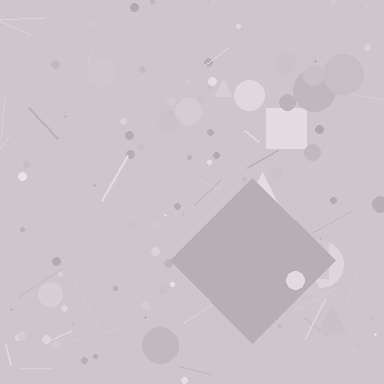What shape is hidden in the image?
A diamond is hidden in the image.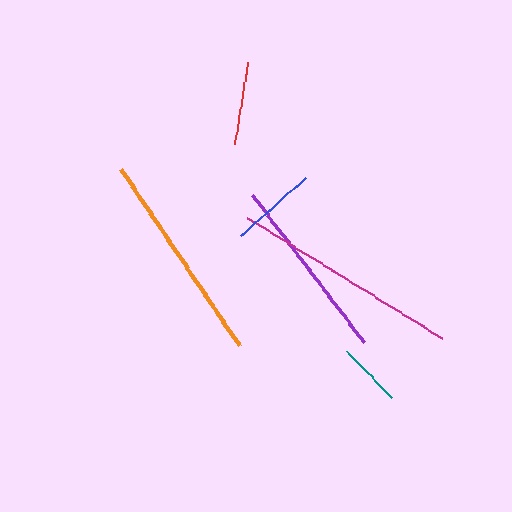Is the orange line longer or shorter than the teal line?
The orange line is longer than the teal line.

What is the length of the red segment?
The red segment is approximately 84 pixels long.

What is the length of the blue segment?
The blue segment is approximately 88 pixels long.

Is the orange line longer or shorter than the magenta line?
The magenta line is longer than the orange line.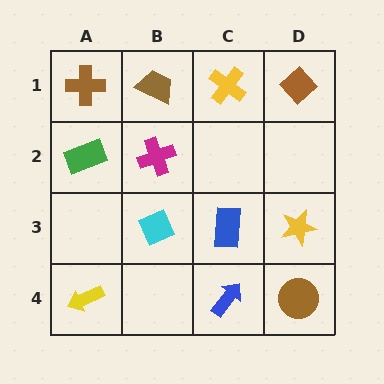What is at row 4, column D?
A brown circle.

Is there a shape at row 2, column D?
No, that cell is empty.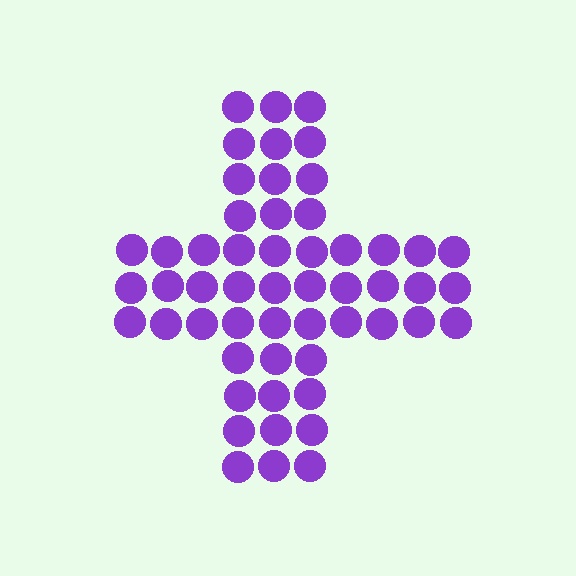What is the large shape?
The large shape is a cross.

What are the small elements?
The small elements are circles.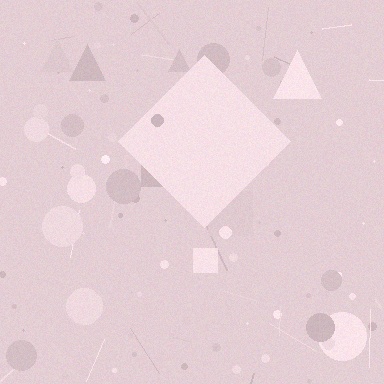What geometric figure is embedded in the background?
A diamond is embedded in the background.